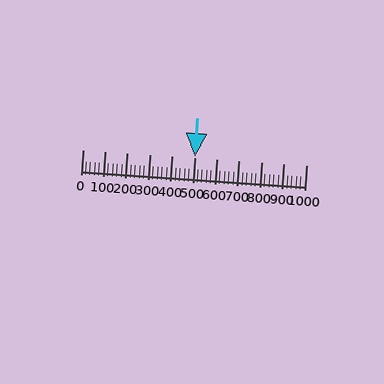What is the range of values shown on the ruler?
The ruler shows values from 0 to 1000.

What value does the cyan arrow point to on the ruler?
The cyan arrow points to approximately 500.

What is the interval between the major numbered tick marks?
The major tick marks are spaced 100 units apart.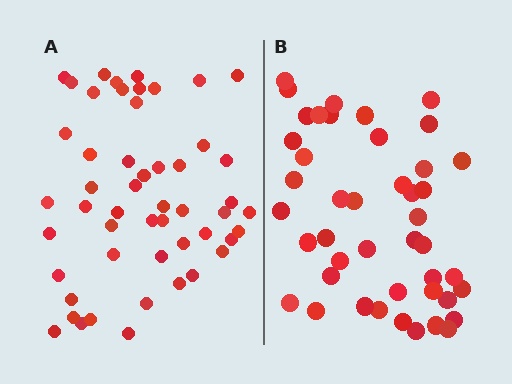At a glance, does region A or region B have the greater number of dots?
Region A (the left region) has more dots.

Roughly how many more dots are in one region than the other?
Region A has roughly 8 or so more dots than region B.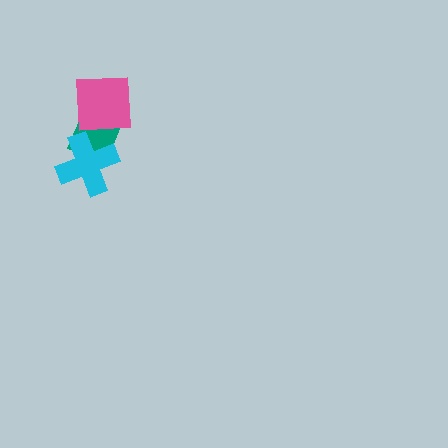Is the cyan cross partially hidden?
No, no other shape covers it.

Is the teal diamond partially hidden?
Yes, it is partially covered by another shape.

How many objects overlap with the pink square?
1 object overlaps with the pink square.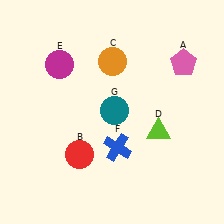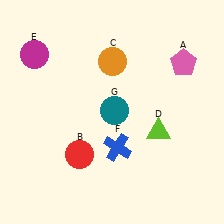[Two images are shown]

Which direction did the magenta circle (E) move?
The magenta circle (E) moved left.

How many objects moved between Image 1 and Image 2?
1 object moved between the two images.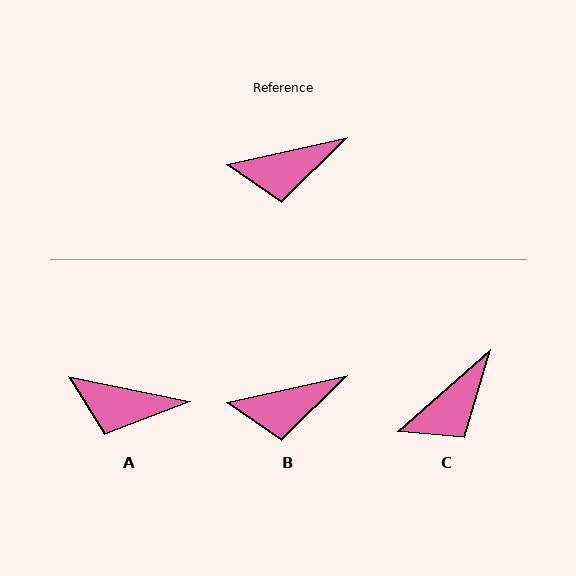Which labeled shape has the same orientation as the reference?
B.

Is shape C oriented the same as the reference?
No, it is off by about 28 degrees.